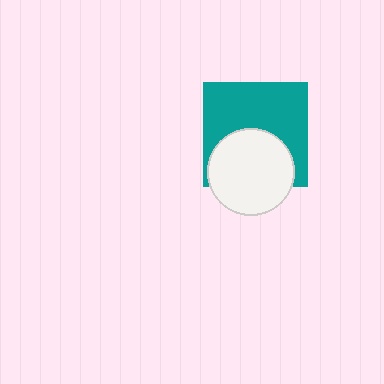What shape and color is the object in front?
The object in front is a white circle.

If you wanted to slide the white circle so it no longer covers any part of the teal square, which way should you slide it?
Slide it down — that is the most direct way to separate the two shapes.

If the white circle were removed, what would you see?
You would see the complete teal square.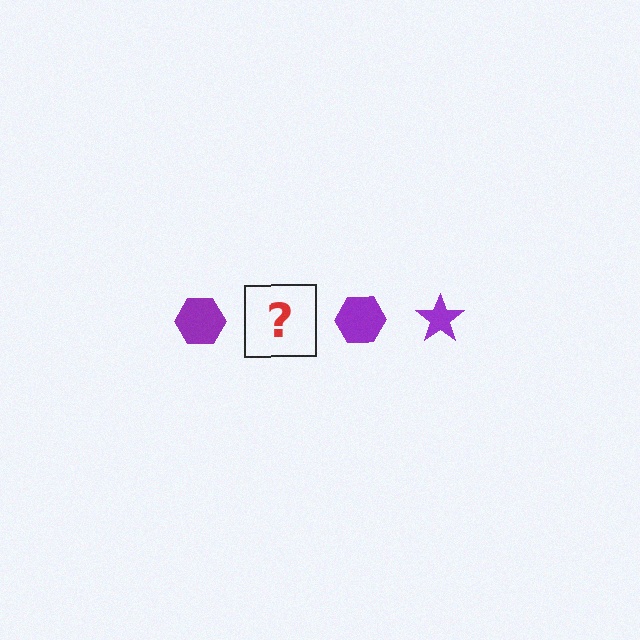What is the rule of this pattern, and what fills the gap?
The rule is that the pattern cycles through hexagon, star shapes in purple. The gap should be filled with a purple star.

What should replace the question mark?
The question mark should be replaced with a purple star.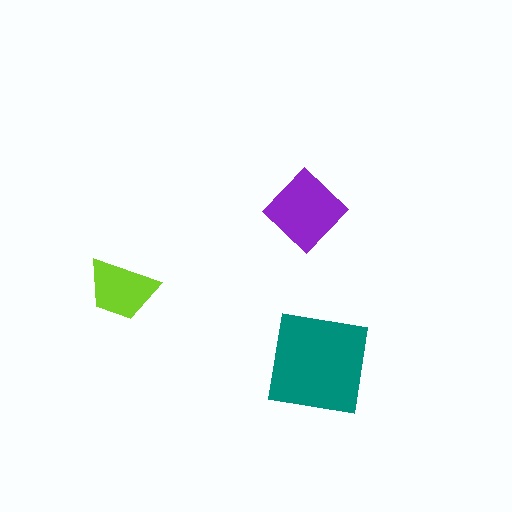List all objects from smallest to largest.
The lime trapezoid, the purple diamond, the teal square.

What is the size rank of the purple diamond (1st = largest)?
2nd.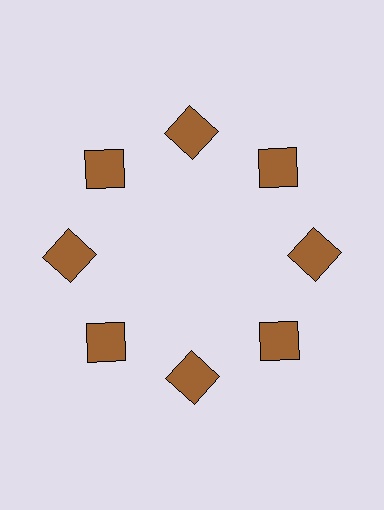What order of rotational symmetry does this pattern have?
This pattern has 8-fold rotational symmetry.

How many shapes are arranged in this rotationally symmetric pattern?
There are 8 shapes, arranged in 8 groups of 1.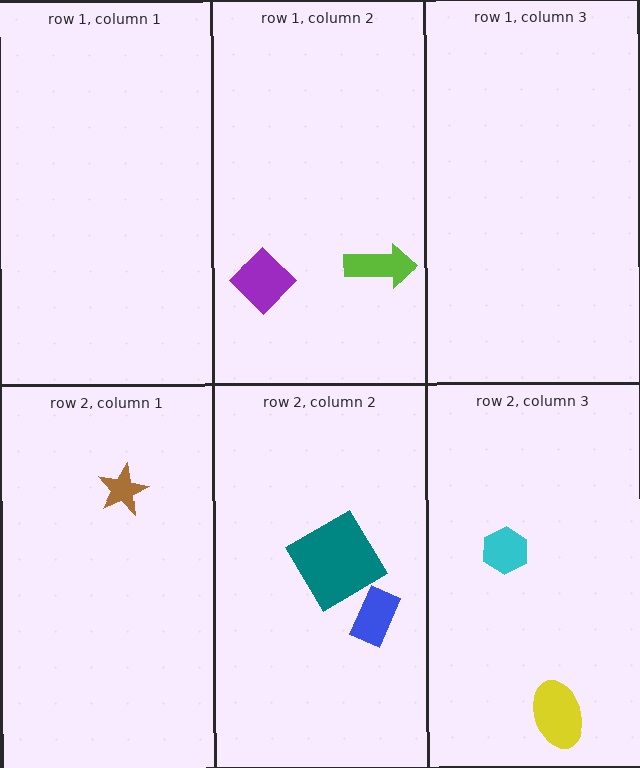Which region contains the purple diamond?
The row 1, column 2 region.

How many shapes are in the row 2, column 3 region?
2.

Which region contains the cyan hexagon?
The row 2, column 3 region.